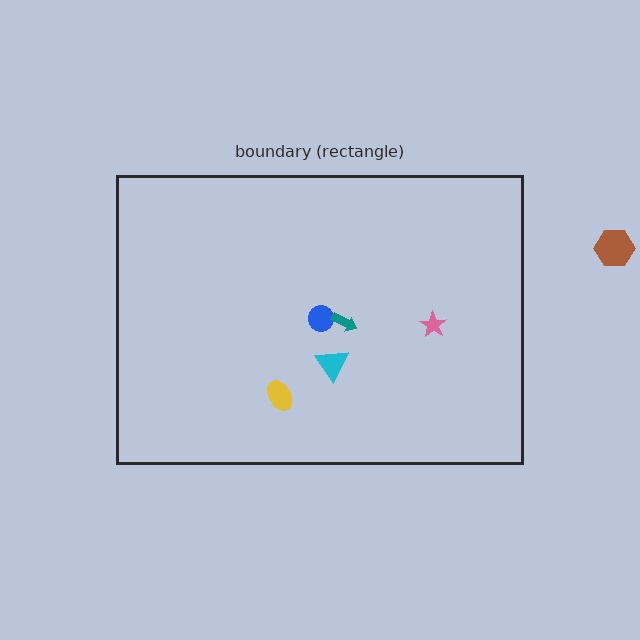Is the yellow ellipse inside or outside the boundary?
Inside.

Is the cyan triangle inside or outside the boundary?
Inside.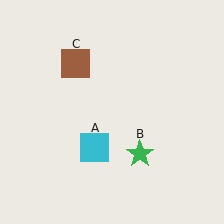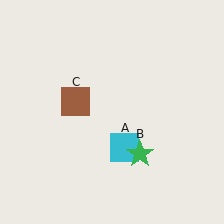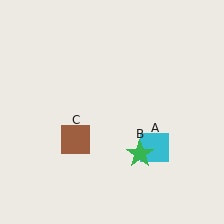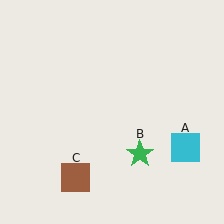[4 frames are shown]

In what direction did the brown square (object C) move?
The brown square (object C) moved down.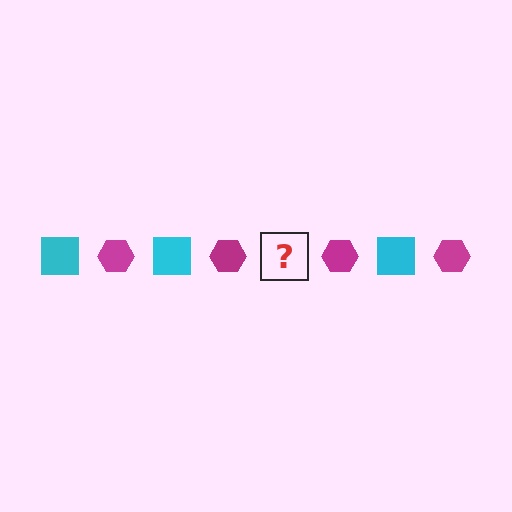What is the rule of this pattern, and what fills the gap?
The rule is that the pattern alternates between cyan square and magenta hexagon. The gap should be filled with a cyan square.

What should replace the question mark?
The question mark should be replaced with a cyan square.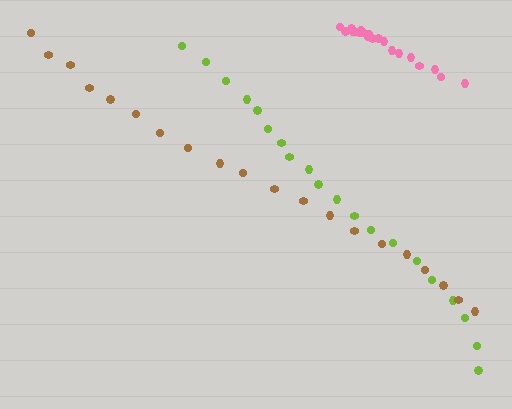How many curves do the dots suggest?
There are 3 distinct paths.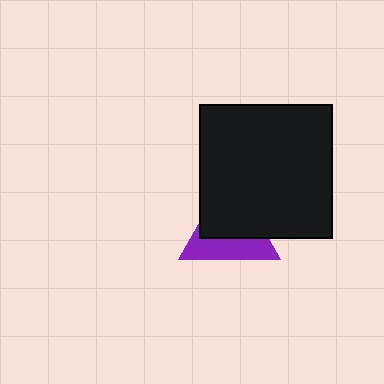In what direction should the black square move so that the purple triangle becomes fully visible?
The black square should move toward the upper-right. That is the shortest direction to clear the overlap and leave the purple triangle fully visible.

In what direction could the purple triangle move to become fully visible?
The purple triangle could move toward the lower-left. That would shift it out from behind the black square entirely.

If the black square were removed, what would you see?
You would see the complete purple triangle.